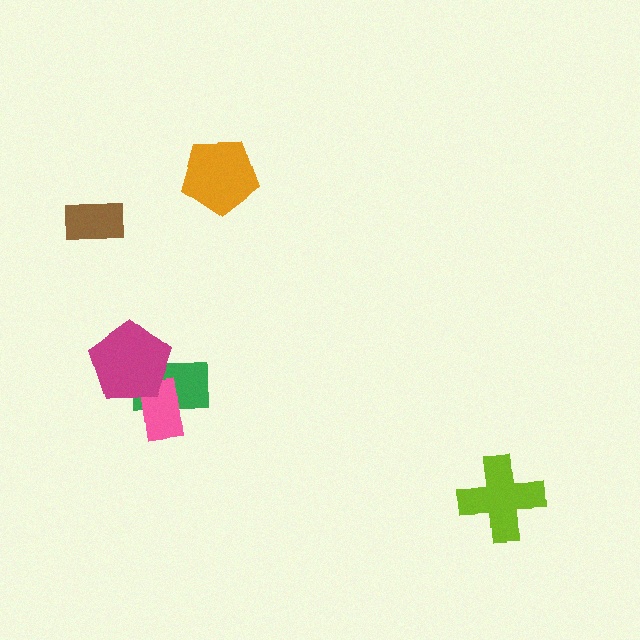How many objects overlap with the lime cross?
0 objects overlap with the lime cross.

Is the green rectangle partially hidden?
Yes, it is partially covered by another shape.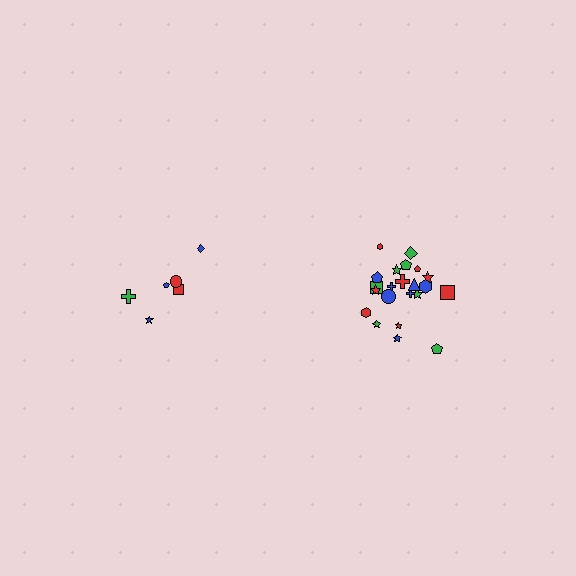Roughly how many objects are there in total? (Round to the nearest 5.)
Roughly 30 objects in total.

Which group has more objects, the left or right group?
The right group.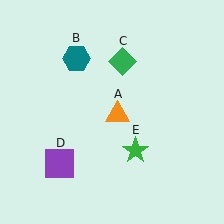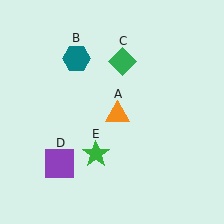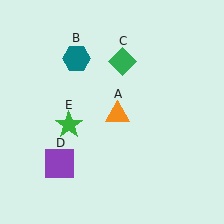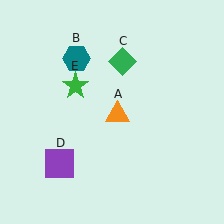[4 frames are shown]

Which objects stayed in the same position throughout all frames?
Orange triangle (object A) and teal hexagon (object B) and green diamond (object C) and purple square (object D) remained stationary.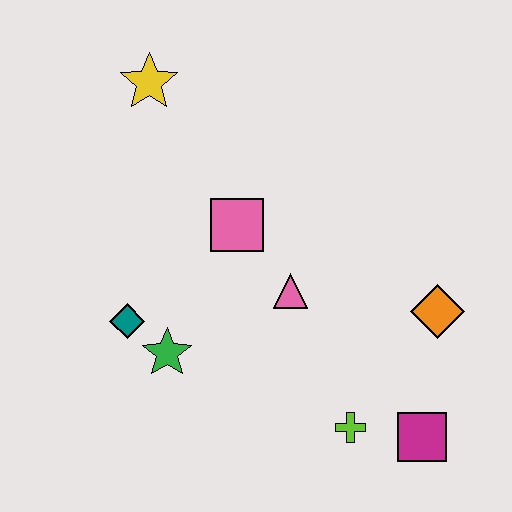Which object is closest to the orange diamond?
The magenta square is closest to the orange diamond.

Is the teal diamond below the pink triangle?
Yes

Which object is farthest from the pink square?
The magenta square is farthest from the pink square.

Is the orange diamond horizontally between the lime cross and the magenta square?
No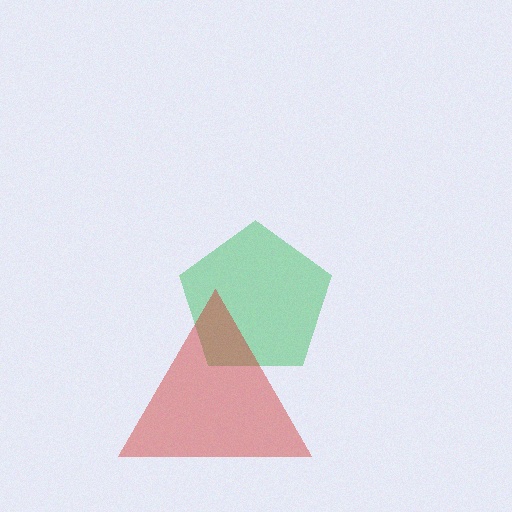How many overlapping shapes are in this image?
There are 2 overlapping shapes in the image.